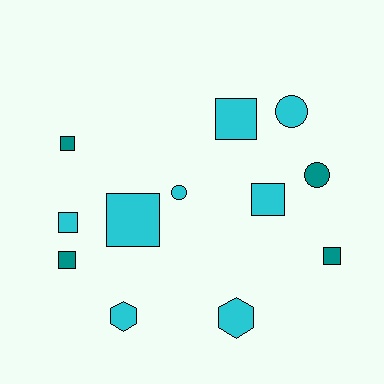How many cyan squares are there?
There are 4 cyan squares.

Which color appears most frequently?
Cyan, with 8 objects.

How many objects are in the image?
There are 12 objects.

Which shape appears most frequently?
Square, with 7 objects.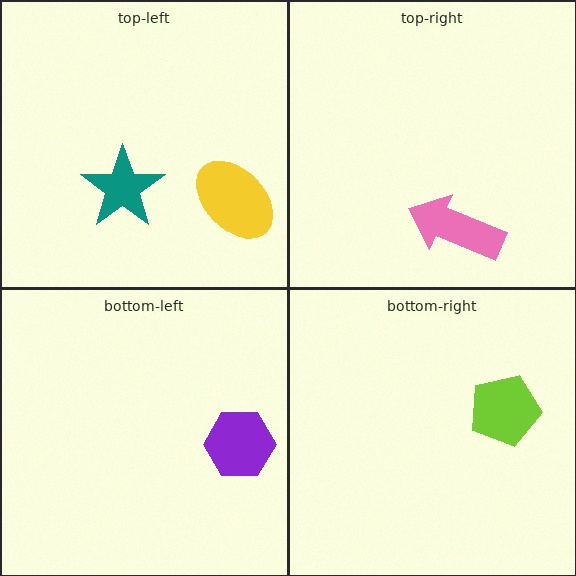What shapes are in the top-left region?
The teal star, the yellow ellipse.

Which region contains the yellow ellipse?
The top-left region.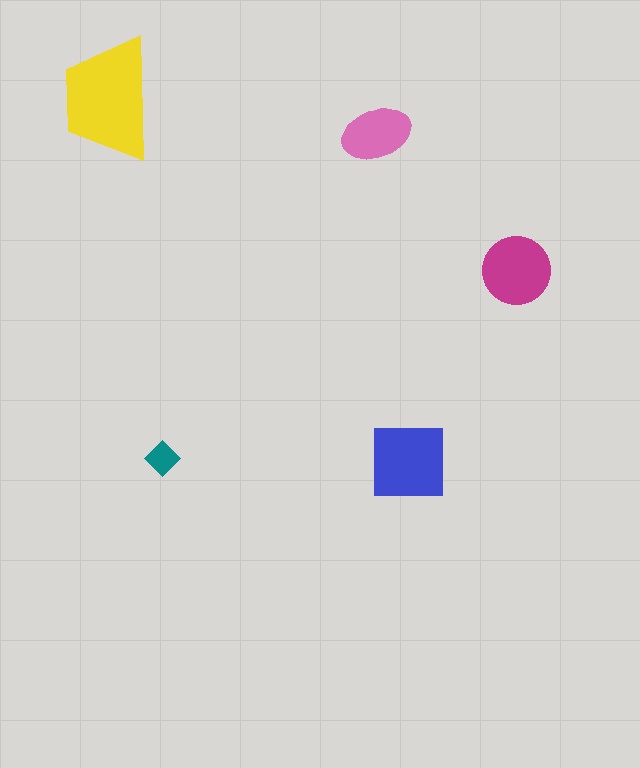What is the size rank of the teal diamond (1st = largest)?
5th.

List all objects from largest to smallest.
The yellow trapezoid, the blue square, the magenta circle, the pink ellipse, the teal diamond.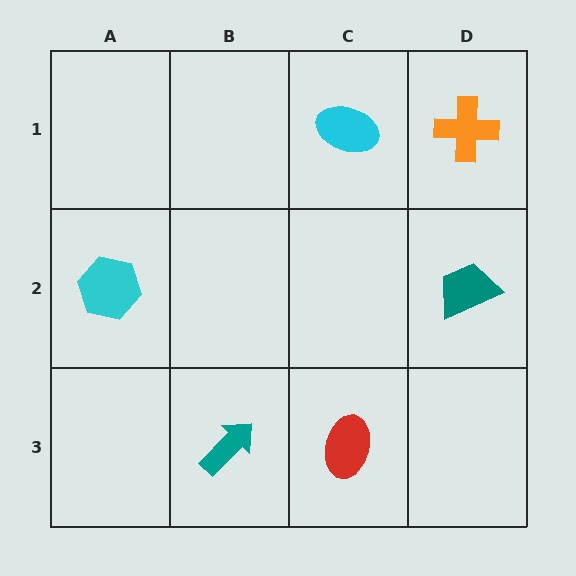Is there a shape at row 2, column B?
No, that cell is empty.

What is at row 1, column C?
A cyan ellipse.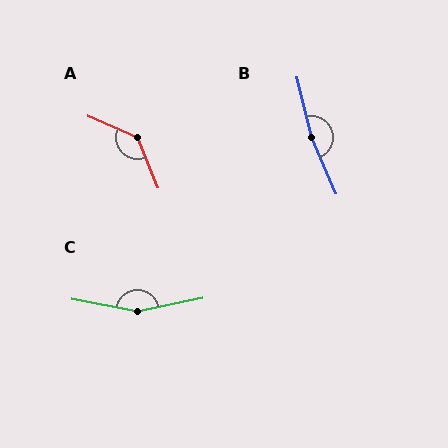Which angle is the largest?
B, at approximately 170 degrees.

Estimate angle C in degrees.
Approximately 157 degrees.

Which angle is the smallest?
A, at approximately 136 degrees.